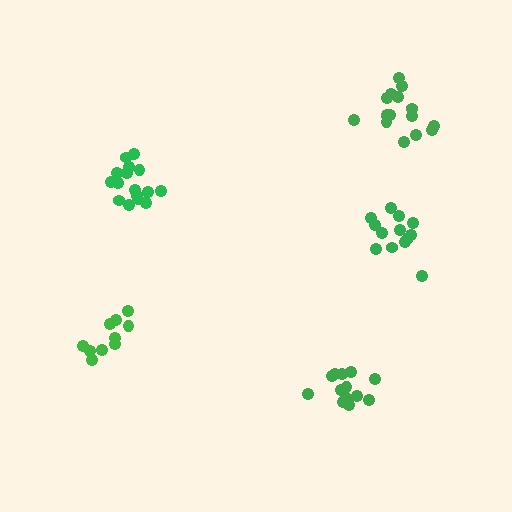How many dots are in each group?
Group 1: 16 dots, Group 2: 10 dots, Group 3: 13 dots, Group 4: 16 dots, Group 5: 13 dots (68 total).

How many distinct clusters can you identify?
There are 5 distinct clusters.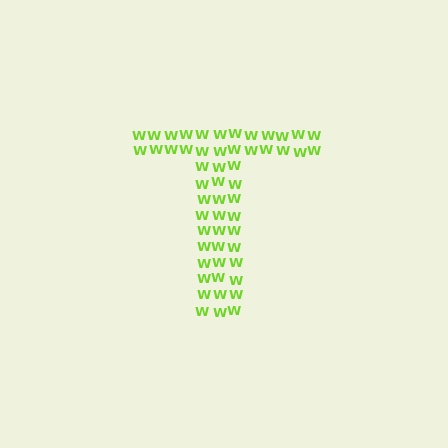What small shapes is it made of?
It is made of small letter W's.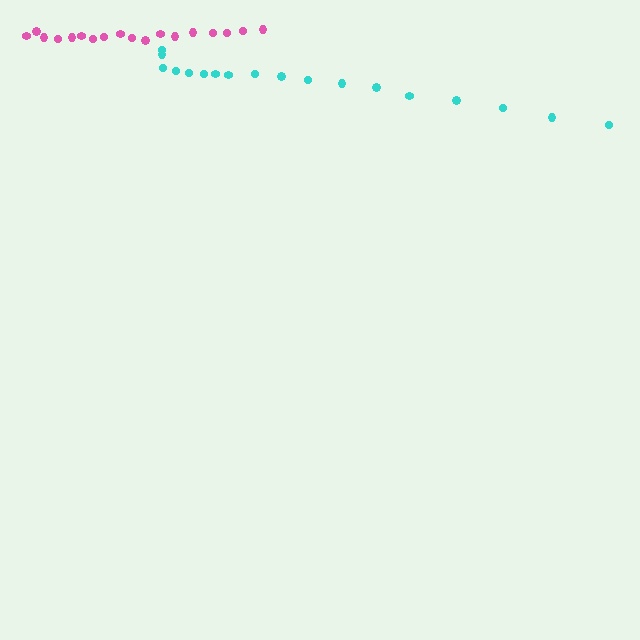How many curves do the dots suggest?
There are 2 distinct paths.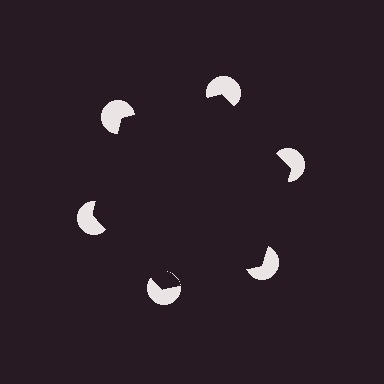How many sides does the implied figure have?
6 sides.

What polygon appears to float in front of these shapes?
An illusory hexagon — its edges are inferred from the aligned wedge cuts in the pac-man discs, not physically drawn.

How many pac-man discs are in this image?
There are 6 — one at each vertex of the illusory hexagon.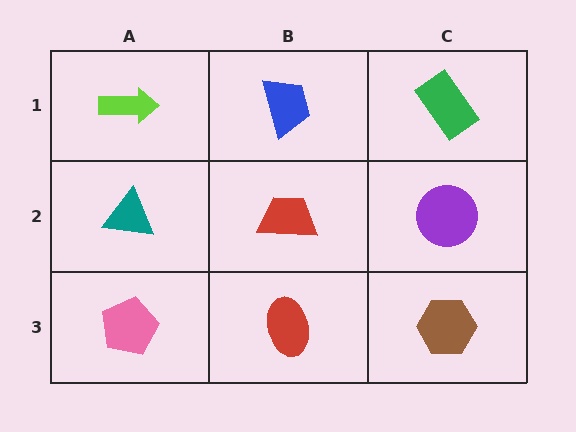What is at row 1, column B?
A blue trapezoid.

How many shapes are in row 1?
3 shapes.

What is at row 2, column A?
A teal triangle.